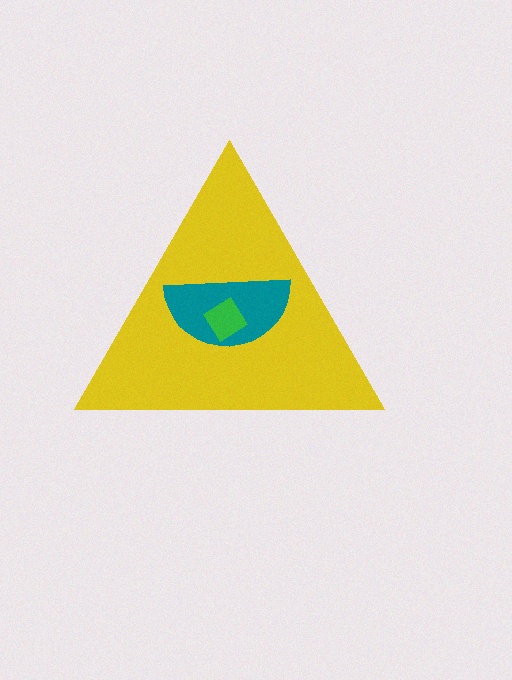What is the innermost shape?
The green diamond.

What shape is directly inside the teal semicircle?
The green diamond.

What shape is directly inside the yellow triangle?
The teal semicircle.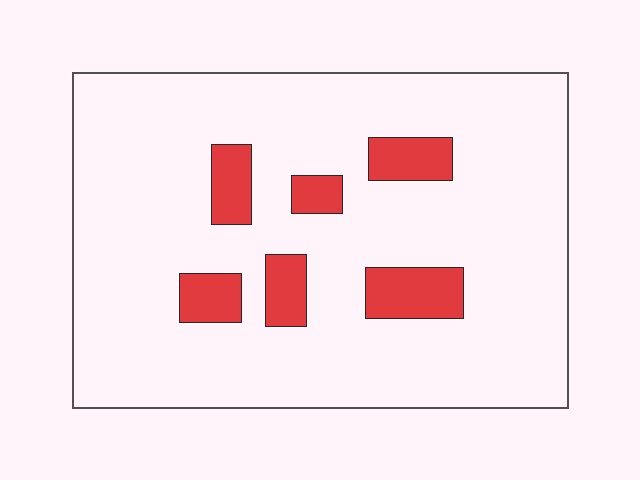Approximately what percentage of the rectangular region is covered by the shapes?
Approximately 10%.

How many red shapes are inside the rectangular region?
6.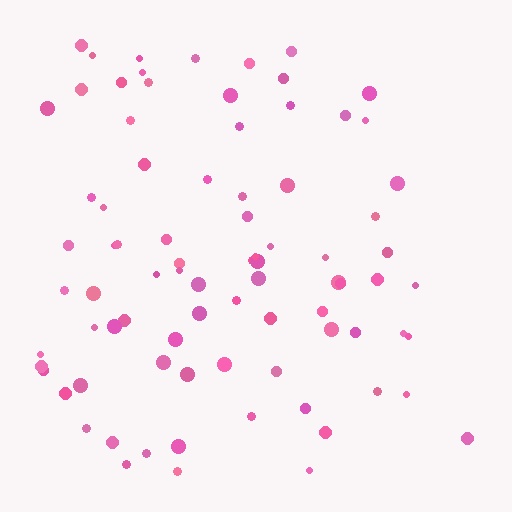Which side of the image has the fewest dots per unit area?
The right.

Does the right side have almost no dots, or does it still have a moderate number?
Still a moderate number, just noticeably fewer than the left.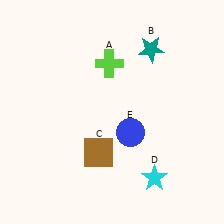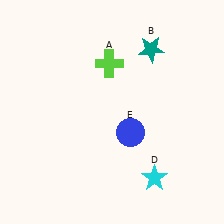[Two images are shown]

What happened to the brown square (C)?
The brown square (C) was removed in Image 2. It was in the bottom-left area of Image 1.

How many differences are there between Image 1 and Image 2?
There is 1 difference between the two images.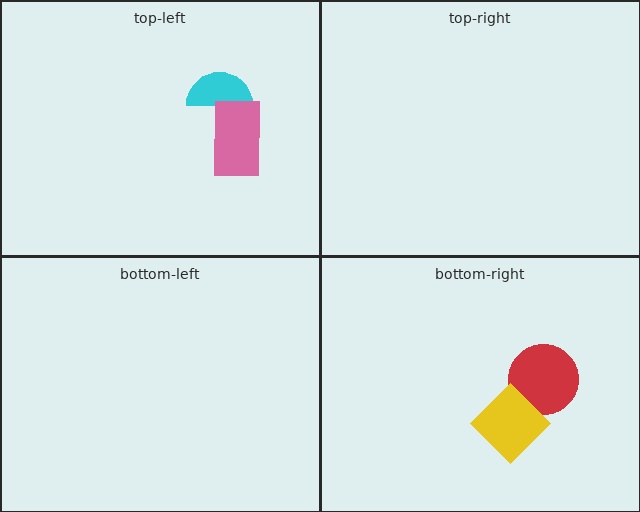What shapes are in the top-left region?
The cyan semicircle, the pink rectangle.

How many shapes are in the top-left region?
2.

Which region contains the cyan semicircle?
The top-left region.